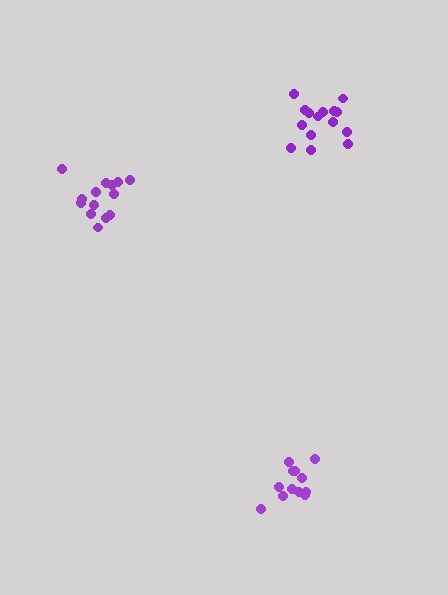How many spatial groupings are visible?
There are 3 spatial groupings.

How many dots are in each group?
Group 1: 15 dots, Group 2: 12 dots, Group 3: 14 dots (41 total).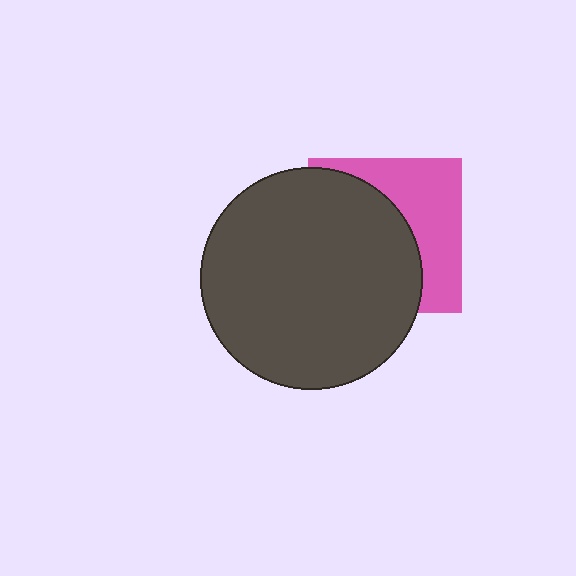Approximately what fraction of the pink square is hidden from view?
Roughly 59% of the pink square is hidden behind the dark gray circle.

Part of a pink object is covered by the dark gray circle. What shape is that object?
It is a square.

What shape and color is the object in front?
The object in front is a dark gray circle.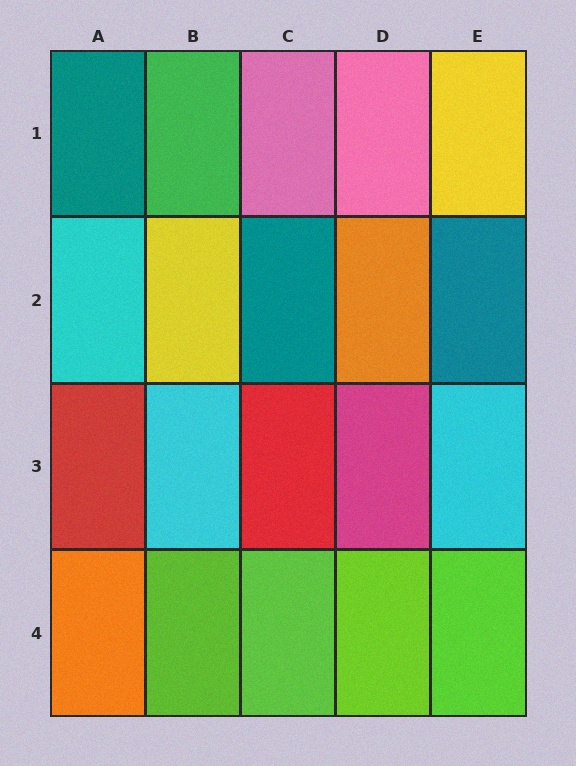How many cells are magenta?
1 cell is magenta.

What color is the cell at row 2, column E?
Teal.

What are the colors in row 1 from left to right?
Teal, green, pink, pink, yellow.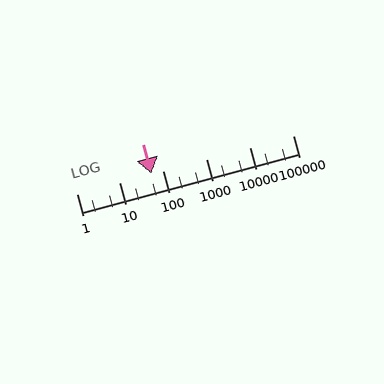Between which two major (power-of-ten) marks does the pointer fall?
The pointer is between 10 and 100.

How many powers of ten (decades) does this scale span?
The scale spans 5 decades, from 1 to 100000.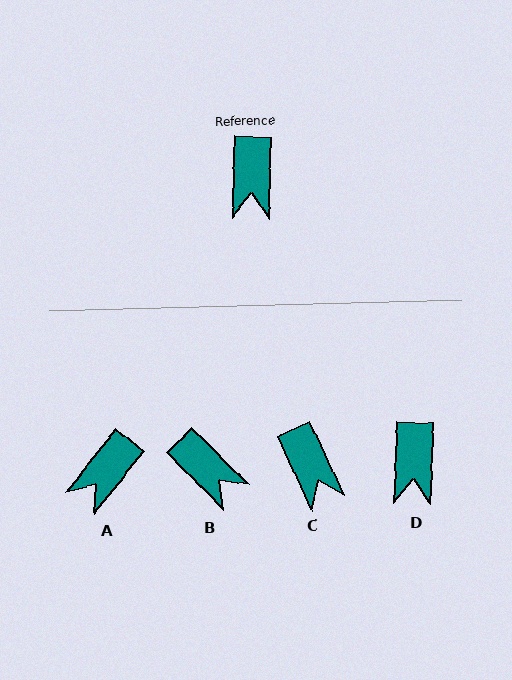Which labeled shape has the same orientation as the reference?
D.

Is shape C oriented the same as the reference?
No, it is off by about 27 degrees.